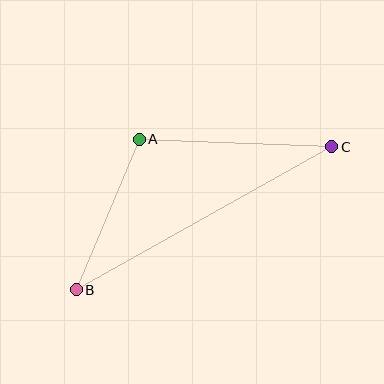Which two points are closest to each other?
Points A and B are closest to each other.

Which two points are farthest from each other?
Points B and C are farthest from each other.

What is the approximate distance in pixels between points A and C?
The distance between A and C is approximately 192 pixels.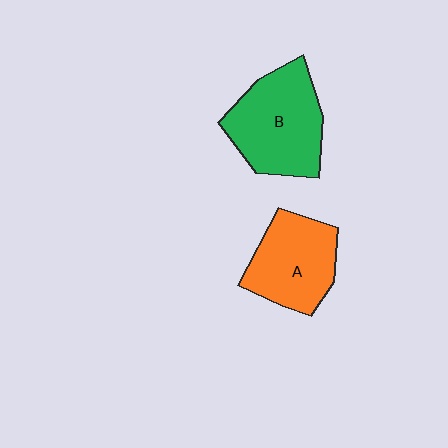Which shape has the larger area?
Shape B (green).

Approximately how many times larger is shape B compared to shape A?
Approximately 1.2 times.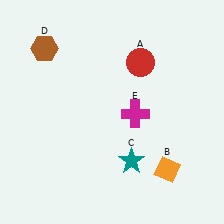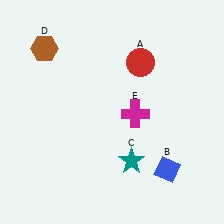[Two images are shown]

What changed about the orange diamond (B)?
In Image 1, B is orange. In Image 2, it changed to blue.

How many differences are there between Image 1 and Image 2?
There is 1 difference between the two images.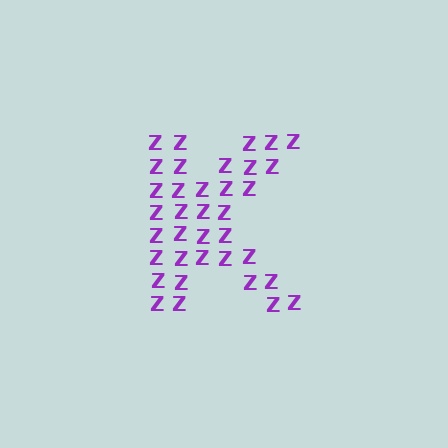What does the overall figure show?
The overall figure shows the letter K.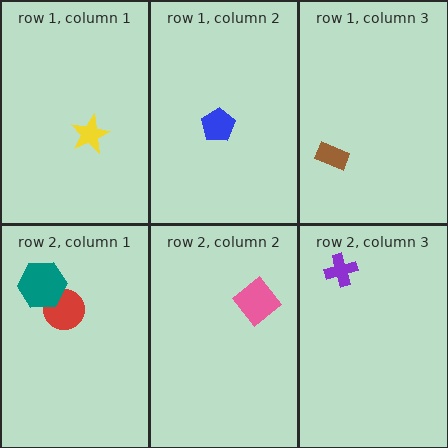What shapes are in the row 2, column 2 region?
The pink diamond.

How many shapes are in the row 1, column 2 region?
1.